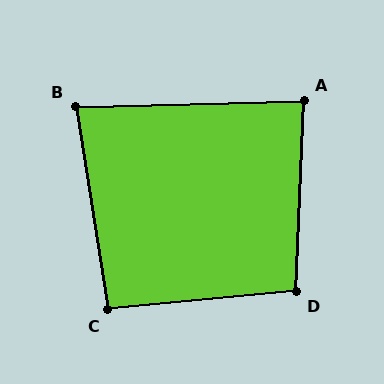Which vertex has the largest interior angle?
D, at approximately 97 degrees.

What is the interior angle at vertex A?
Approximately 86 degrees (approximately right).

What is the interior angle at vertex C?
Approximately 94 degrees (approximately right).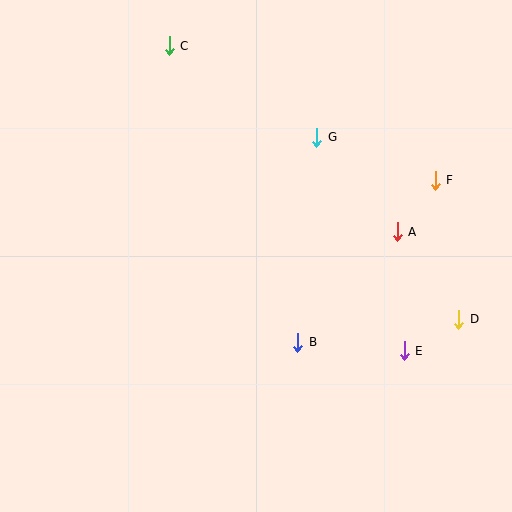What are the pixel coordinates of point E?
Point E is at (404, 351).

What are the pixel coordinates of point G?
Point G is at (317, 137).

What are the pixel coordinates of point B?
Point B is at (298, 342).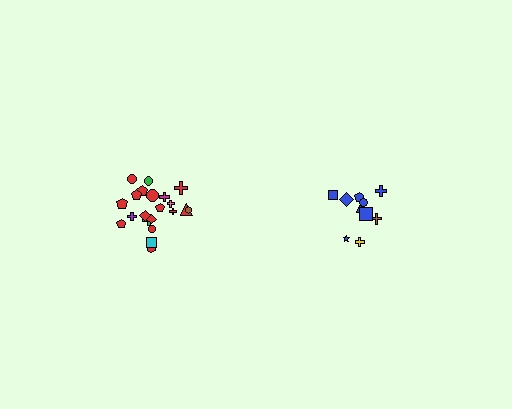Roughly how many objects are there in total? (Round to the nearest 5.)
Roughly 30 objects in total.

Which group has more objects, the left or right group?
The left group.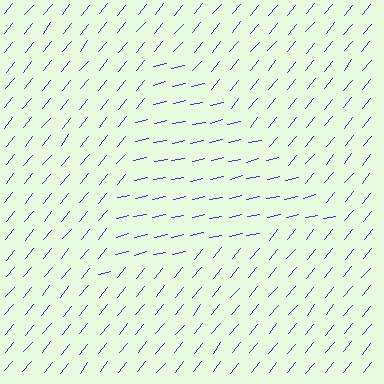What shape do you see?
I see a triangle.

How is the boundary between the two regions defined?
The boundary is defined purely by a change in line orientation (approximately 38 degrees difference). All lines are the same color and thickness.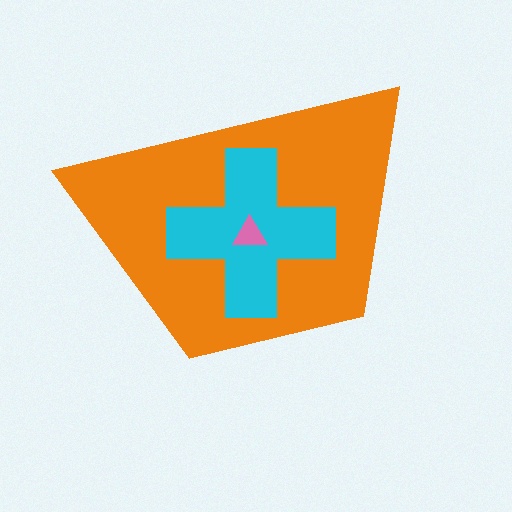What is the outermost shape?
The orange trapezoid.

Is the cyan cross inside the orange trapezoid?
Yes.